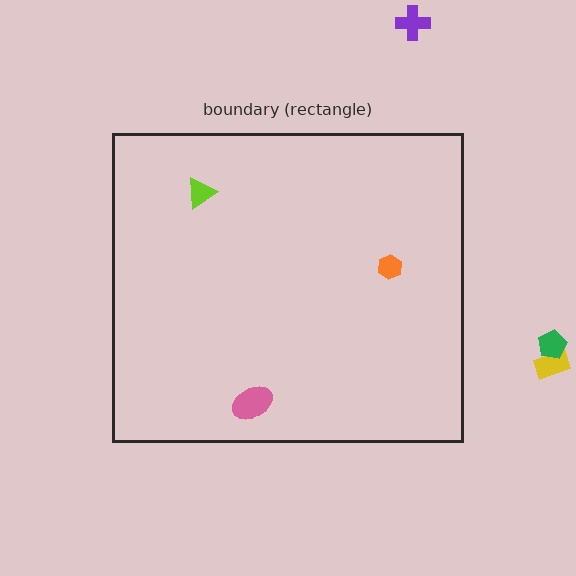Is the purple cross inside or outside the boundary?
Outside.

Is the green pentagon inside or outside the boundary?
Outside.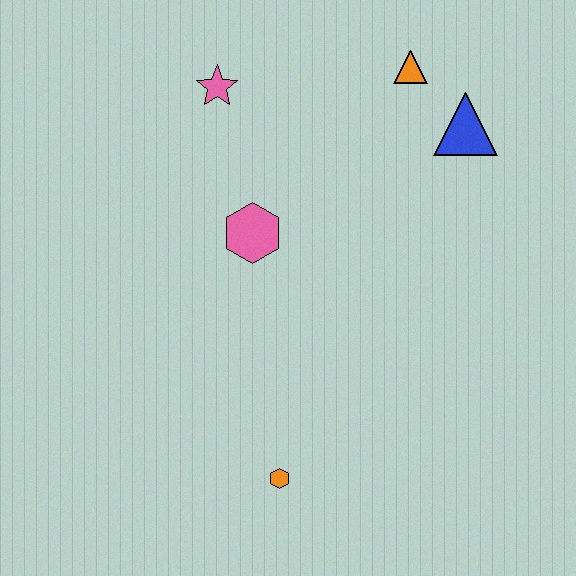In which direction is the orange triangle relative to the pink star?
The orange triangle is to the right of the pink star.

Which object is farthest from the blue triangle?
The orange hexagon is farthest from the blue triangle.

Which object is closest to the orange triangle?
The blue triangle is closest to the orange triangle.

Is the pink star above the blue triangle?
Yes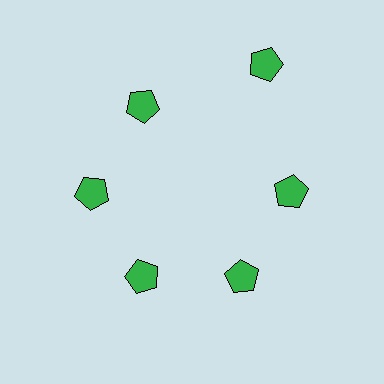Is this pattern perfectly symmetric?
No. The 6 green pentagons are arranged in a ring, but one element near the 1 o'clock position is pushed outward from the center, breaking the 6-fold rotational symmetry.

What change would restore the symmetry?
The symmetry would be restored by moving it inward, back onto the ring so that all 6 pentagons sit at equal angles and equal distance from the center.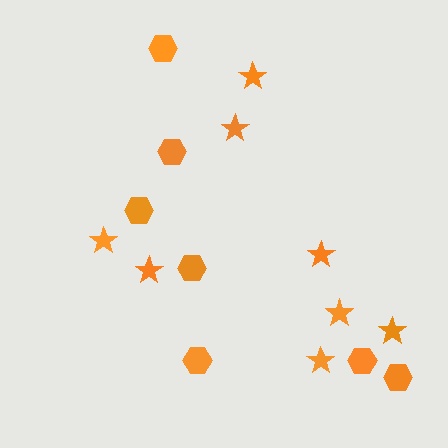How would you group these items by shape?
There are 2 groups: one group of hexagons (7) and one group of stars (8).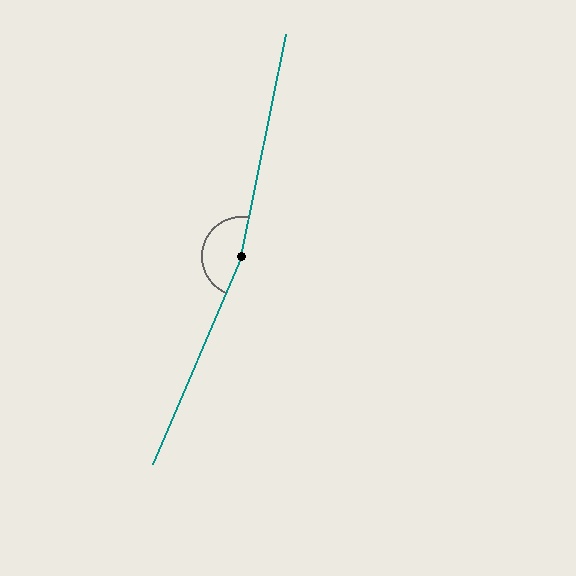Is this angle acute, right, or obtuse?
It is obtuse.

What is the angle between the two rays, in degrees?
Approximately 168 degrees.